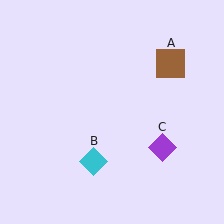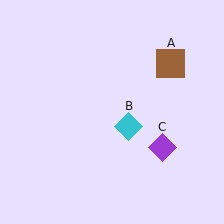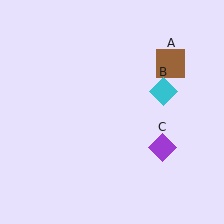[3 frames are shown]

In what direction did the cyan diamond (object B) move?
The cyan diamond (object B) moved up and to the right.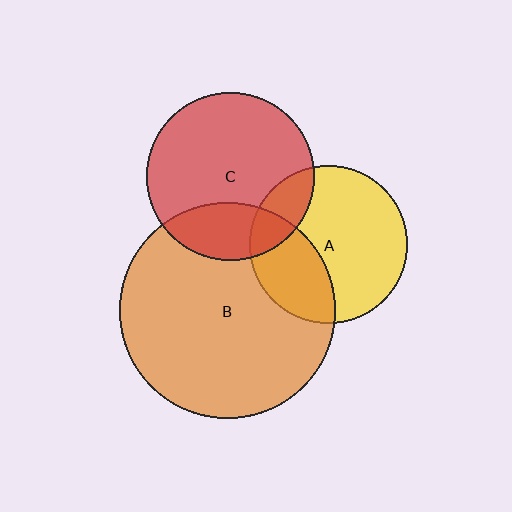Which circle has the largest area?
Circle B (orange).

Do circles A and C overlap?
Yes.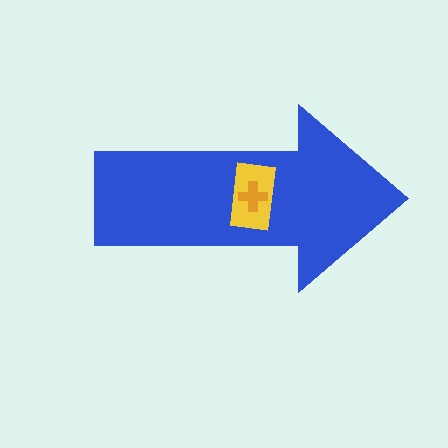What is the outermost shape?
The blue arrow.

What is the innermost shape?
The orange cross.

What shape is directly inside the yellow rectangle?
The orange cross.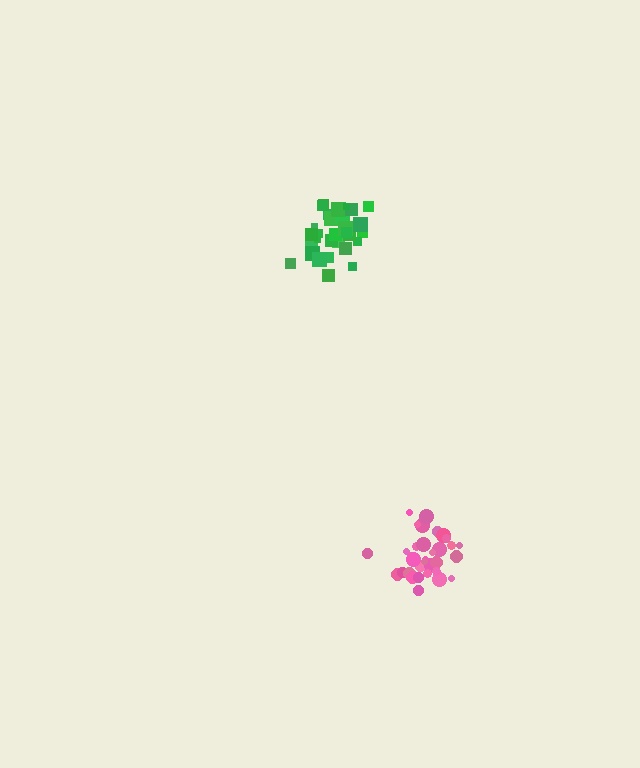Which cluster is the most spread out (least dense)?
Green.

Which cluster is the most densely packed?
Pink.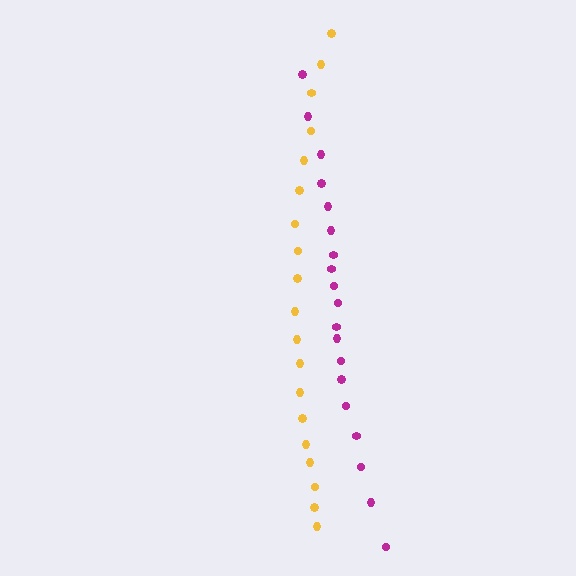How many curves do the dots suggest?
There are 2 distinct paths.